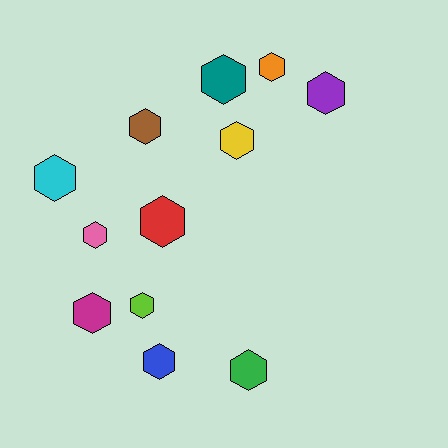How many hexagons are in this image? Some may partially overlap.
There are 12 hexagons.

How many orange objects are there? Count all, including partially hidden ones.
There is 1 orange object.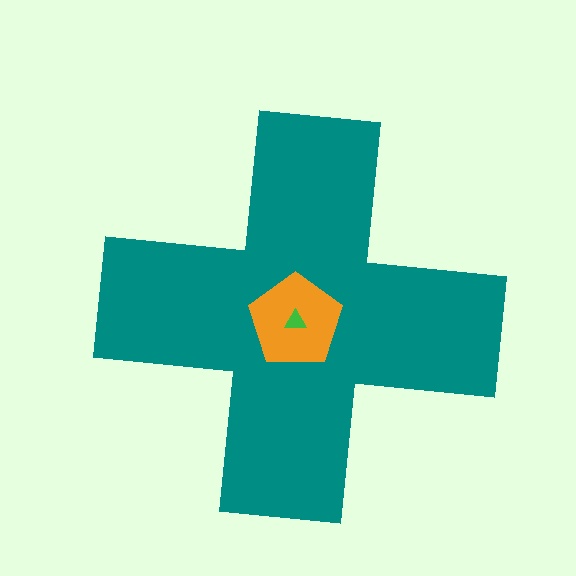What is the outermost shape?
The teal cross.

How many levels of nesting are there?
3.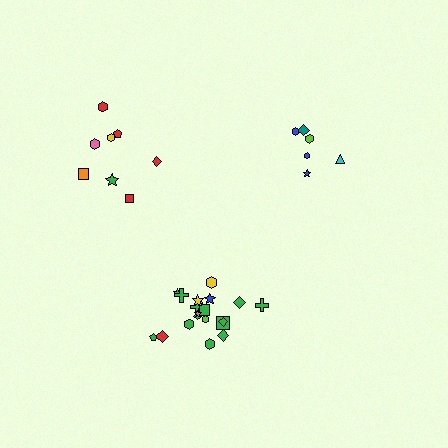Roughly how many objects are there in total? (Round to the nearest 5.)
Roughly 35 objects in total.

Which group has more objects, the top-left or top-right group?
The top-left group.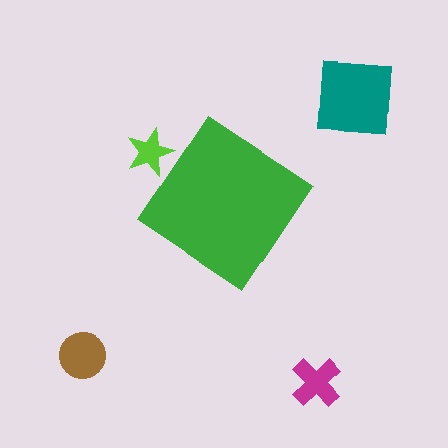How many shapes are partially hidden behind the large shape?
1 shape is partially hidden.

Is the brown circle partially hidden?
No, the brown circle is fully visible.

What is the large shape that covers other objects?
A green diamond.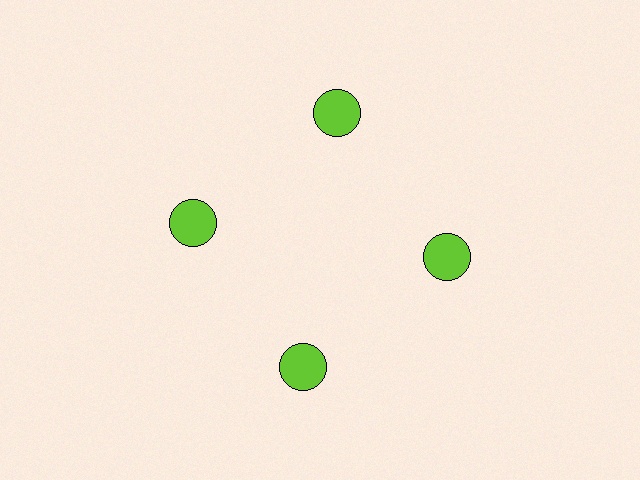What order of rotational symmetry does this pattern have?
This pattern has 4-fold rotational symmetry.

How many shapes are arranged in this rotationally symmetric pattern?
There are 4 shapes, arranged in 4 groups of 1.